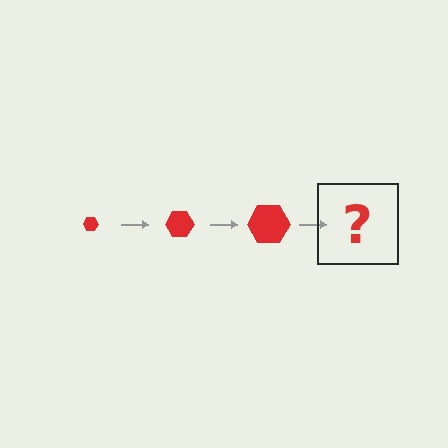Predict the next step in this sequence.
The next step is a red hexagon, larger than the previous one.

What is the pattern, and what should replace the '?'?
The pattern is that the hexagon gets progressively larger each step. The '?' should be a red hexagon, larger than the previous one.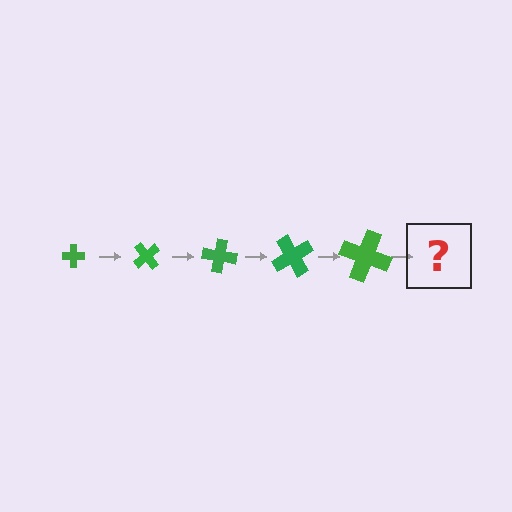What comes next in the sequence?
The next element should be a cross, larger than the previous one and rotated 250 degrees from the start.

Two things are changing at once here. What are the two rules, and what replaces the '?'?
The two rules are that the cross grows larger each step and it rotates 50 degrees each step. The '?' should be a cross, larger than the previous one and rotated 250 degrees from the start.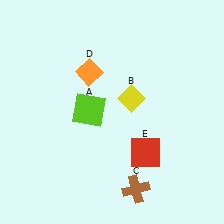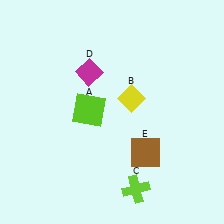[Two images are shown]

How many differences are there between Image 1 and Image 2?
There are 3 differences between the two images.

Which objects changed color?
C changed from brown to lime. D changed from orange to magenta. E changed from red to brown.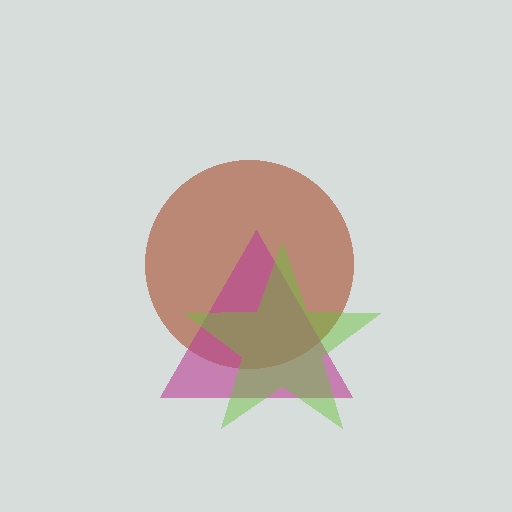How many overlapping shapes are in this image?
There are 3 overlapping shapes in the image.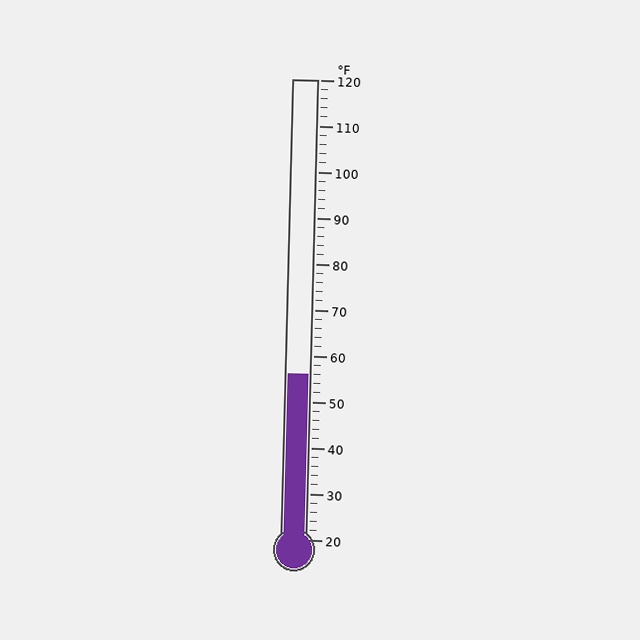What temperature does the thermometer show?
The thermometer shows approximately 56°F.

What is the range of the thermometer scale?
The thermometer scale ranges from 20°F to 120°F.